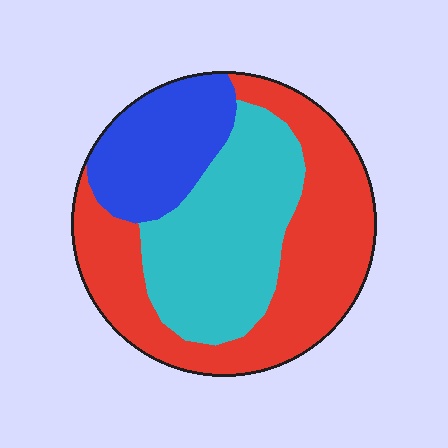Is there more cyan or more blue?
Cyan.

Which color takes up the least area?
Blue, at roughly 20%.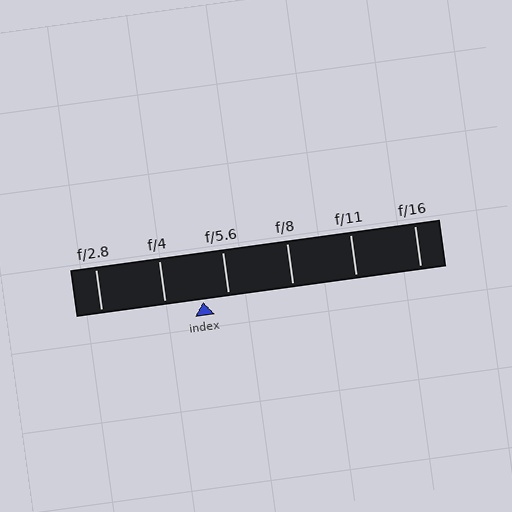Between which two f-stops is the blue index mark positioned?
The index mark is between f/4 and f/5.6.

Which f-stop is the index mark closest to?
The index mark is closest to f/5.6.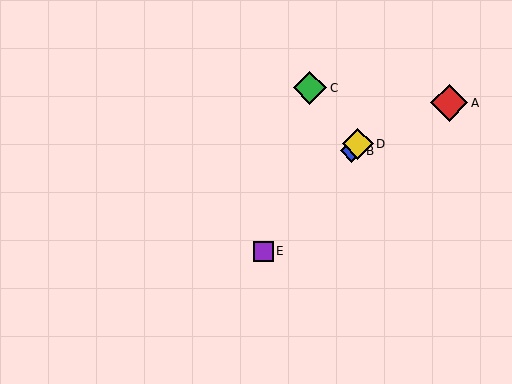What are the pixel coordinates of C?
Object C is at (310, 88).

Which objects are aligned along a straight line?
Objects B, D, E are aligned along a straight line.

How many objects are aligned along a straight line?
3 objects (B, D, E) are aligned along a straight line.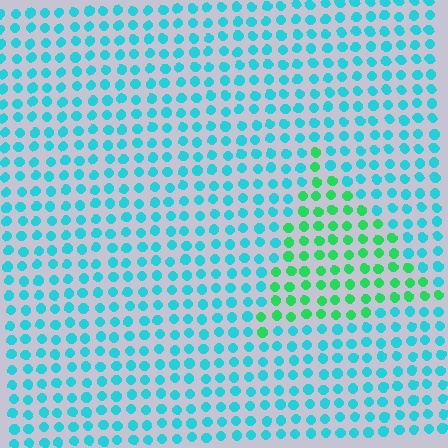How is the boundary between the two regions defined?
The boundary is defined purely by a slight shift in hue (about 45 degrees). Spacing, size, and orientation are identical on both sides.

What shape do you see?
I see a triangle.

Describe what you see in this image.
The image is filled with small cyan elements in a uniform arrangement. A triangle-shaped region is visible where the elements are tinted to a slightly different hue, forming a subtle color boundary.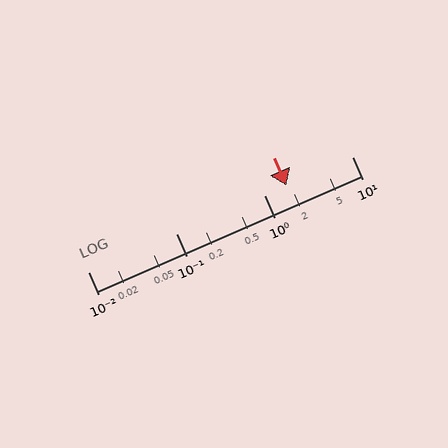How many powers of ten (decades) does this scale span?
The scale spans 3 decades, from 0.01 to 10.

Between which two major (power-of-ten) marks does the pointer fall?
The pointer is between 1 and 10.